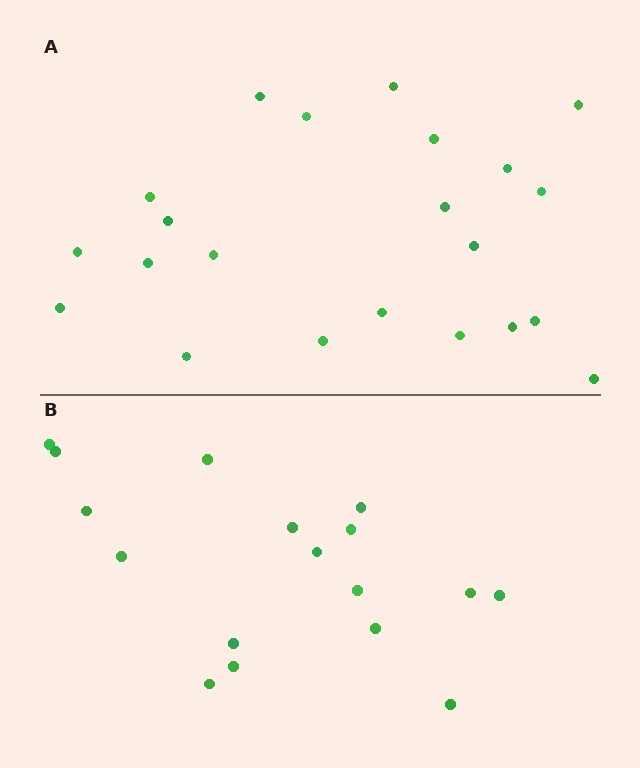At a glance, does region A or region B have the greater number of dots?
Region A (the top region) has more dots.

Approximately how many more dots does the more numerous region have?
Region A has about 5 more dots than region B.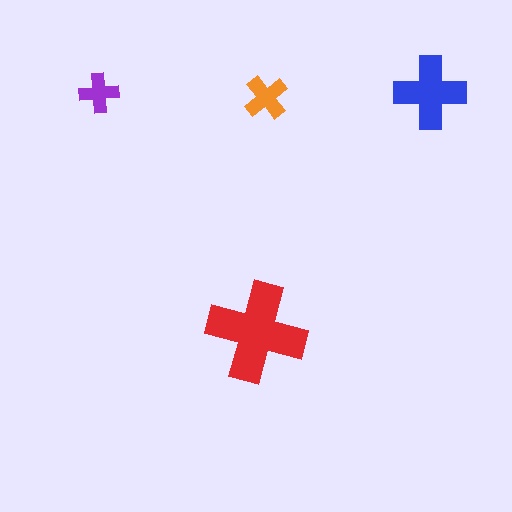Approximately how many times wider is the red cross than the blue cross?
About 1.5 times wider.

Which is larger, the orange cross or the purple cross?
The orange one.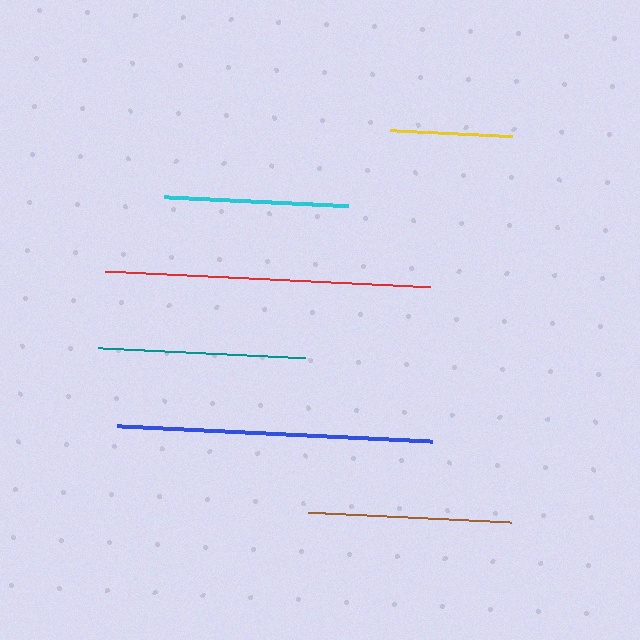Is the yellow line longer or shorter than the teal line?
The teal line is longer than the yellow line.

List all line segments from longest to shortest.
From longest to shortest: red, blue, teal, brown, cyan, yellow.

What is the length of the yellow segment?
The yellow segment is approximately 121 pixels long.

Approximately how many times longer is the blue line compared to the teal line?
The blue line is approximately 1.5 times the length of the teal line.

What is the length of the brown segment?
The brown segment is approximately 204 pixels long.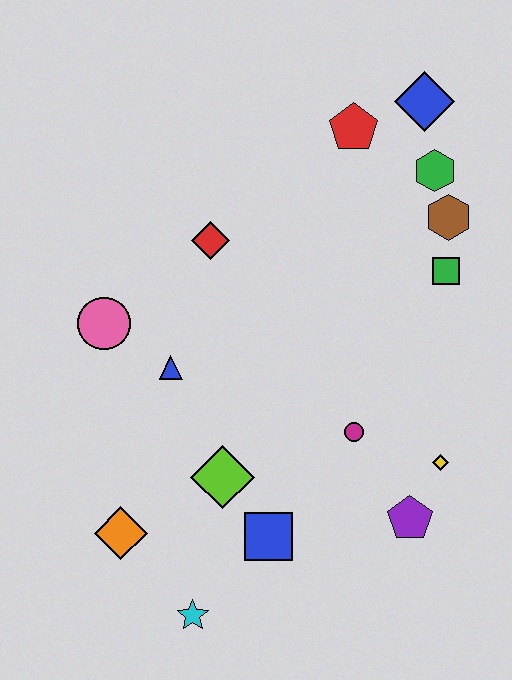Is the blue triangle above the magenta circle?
Yes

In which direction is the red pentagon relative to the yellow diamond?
The red pentagon is above the yellow diamond.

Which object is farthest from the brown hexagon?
The cyan star is farthest from the brown hexagon.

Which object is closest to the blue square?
The lime diamond is closest to the blue square.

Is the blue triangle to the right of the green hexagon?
No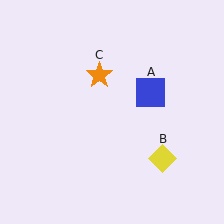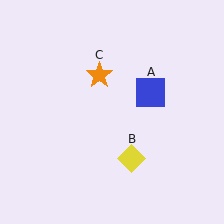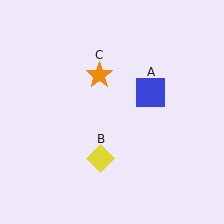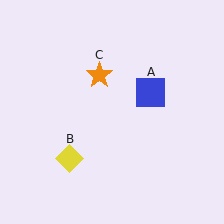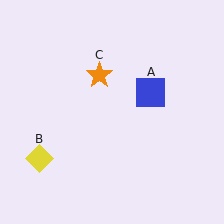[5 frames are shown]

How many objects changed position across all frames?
1 object changed position: yellow diamond (object B).